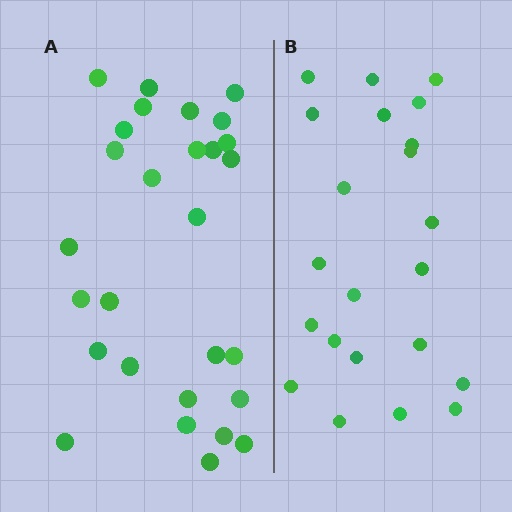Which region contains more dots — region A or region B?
Region A (the left region) has more dots.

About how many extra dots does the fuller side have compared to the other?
Region A has about 6 more dots than region B.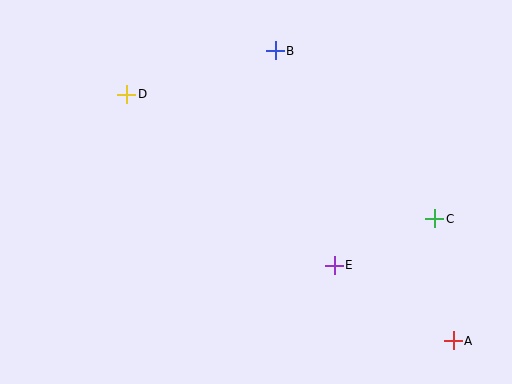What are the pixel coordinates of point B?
Point B is at (275, 51).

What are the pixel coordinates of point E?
Point E is at (334, 265).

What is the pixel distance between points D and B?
The distance between D and B is 155 pixels.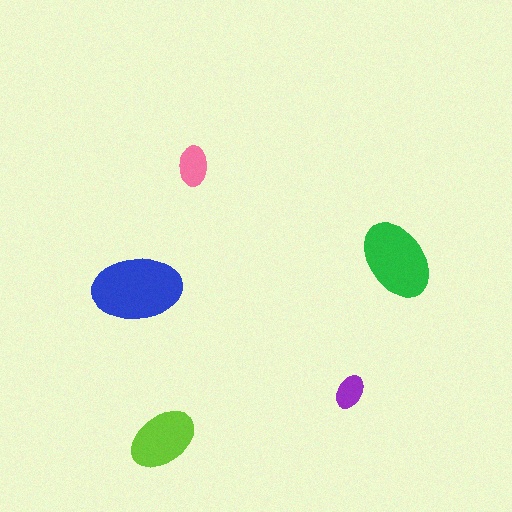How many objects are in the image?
There are 5 objects in the image.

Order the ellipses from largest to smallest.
the blue one, the green one, the lime one, the pink one, the purple one.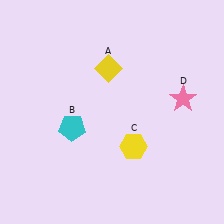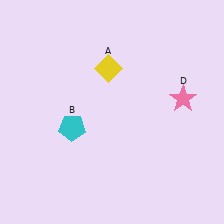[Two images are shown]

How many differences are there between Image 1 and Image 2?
There is 1 difference between the two images.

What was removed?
The yellow hexagon (C) was removed in Image 2.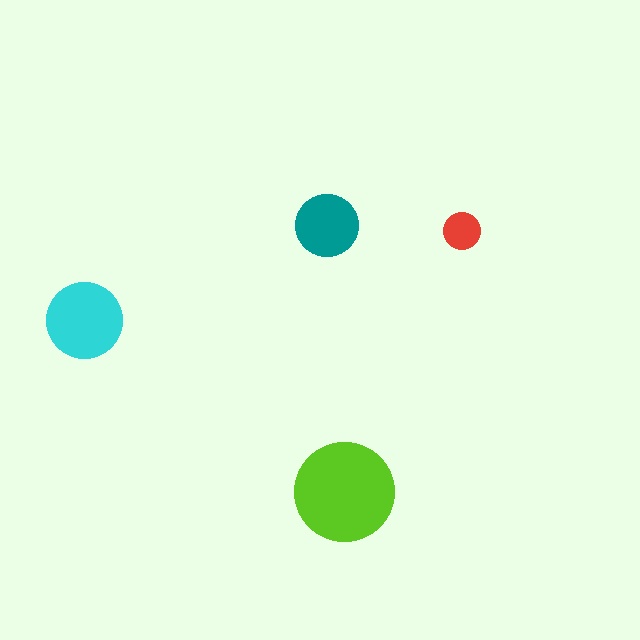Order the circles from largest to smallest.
the lime one, the cyan one, the teal one, the red one.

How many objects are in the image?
There are 4 objects in the image.